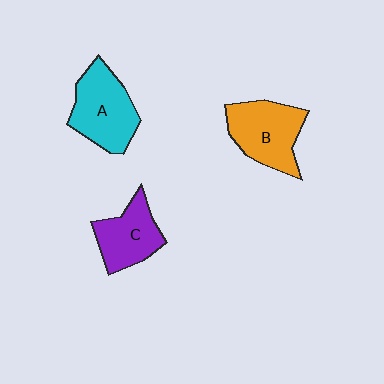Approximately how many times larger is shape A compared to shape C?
Approximately 1.3 times.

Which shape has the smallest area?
Shape C (purple).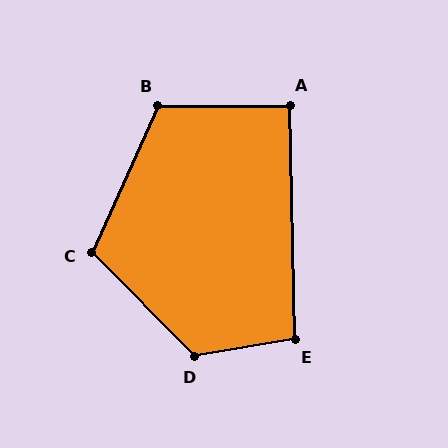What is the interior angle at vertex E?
Approximately 98 degrees (obtuse).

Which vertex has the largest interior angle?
D, at approximately 125 degrees.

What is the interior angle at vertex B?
Approximately 114 degrees (obtuse).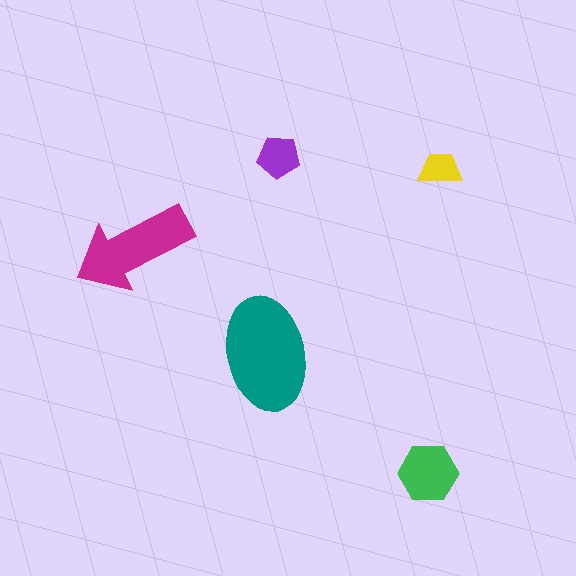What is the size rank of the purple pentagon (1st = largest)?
4th.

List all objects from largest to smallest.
The teal ellipse, the magenta arrow, the green hexagon, the purple pentagon, the yellow trapezoid.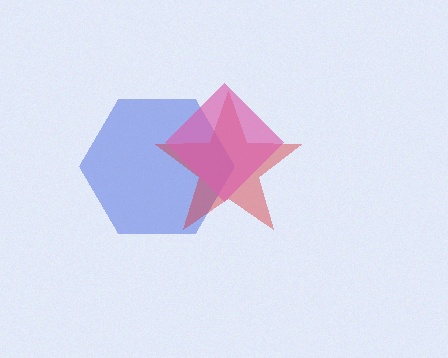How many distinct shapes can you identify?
There are 3 distinct shapes: a blue hexagon, a red star, a pink diamond.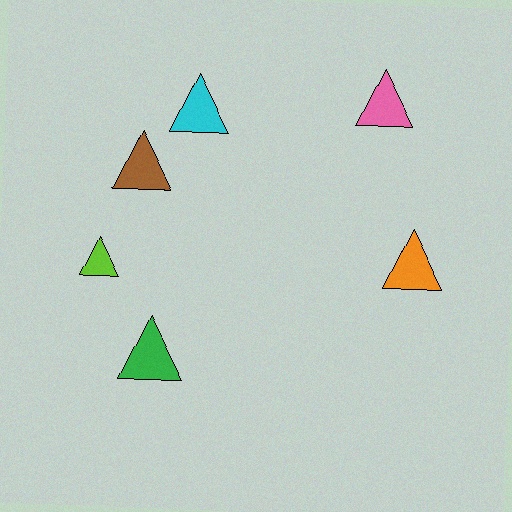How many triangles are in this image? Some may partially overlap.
There are 6 triangles.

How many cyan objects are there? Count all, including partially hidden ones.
There is 1 cyan object.